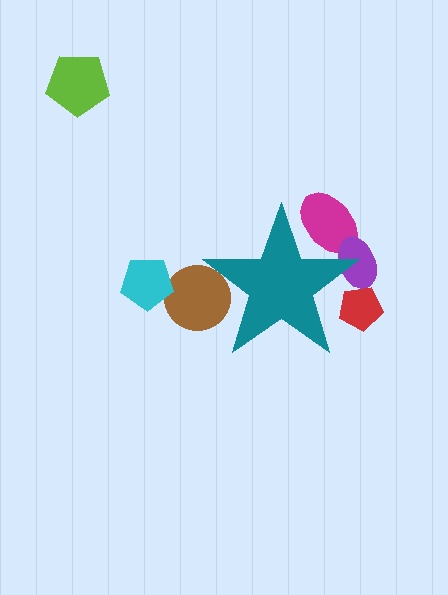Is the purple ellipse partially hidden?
Yes, the purple ellipse is partially hidden behind the teal star.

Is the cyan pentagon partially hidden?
No, the cyan pentagon is fully visible.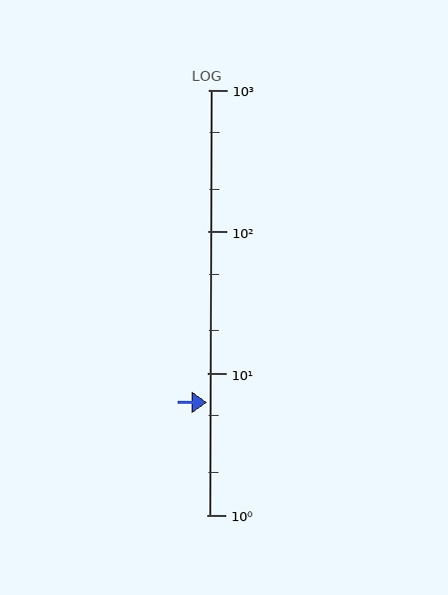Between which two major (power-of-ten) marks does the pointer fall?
The pointer is between 1 and 10.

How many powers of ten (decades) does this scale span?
The scale spans 3 decades, from 1 to 1000.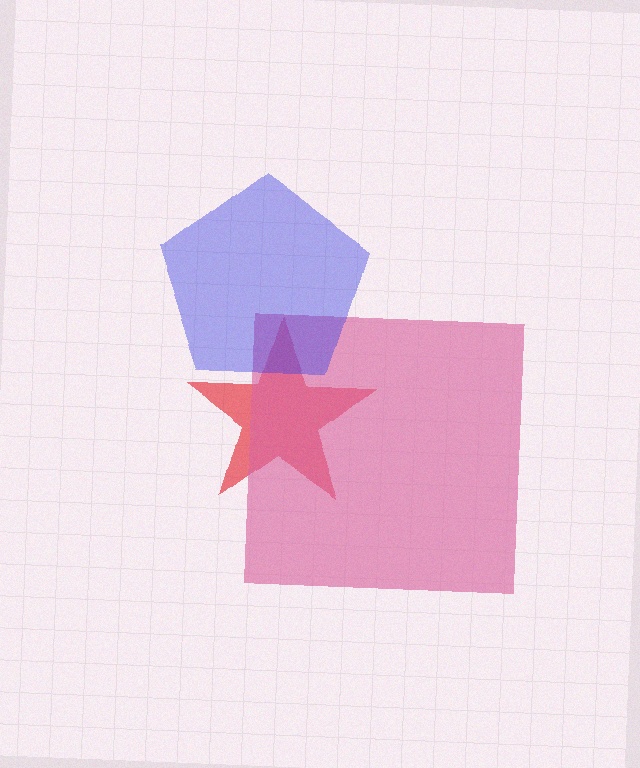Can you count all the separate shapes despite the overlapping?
Yes, there are 3 separate shapes.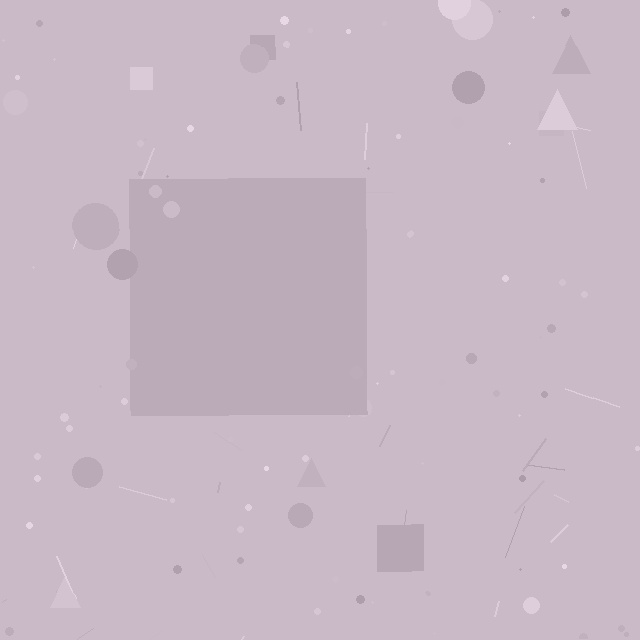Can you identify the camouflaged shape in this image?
The camouflaged shape is a square.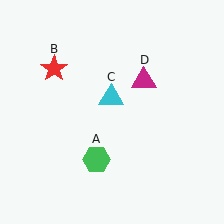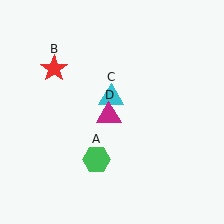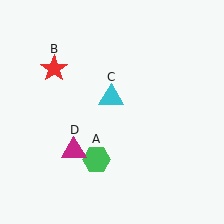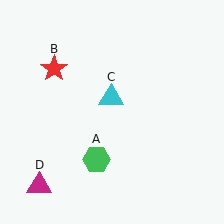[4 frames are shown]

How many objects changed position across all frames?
1 object changed position: magenta triangle (object D).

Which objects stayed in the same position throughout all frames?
Green hexagon (object A) and red star (object B) and cyan triangle (object C) remained stationary.